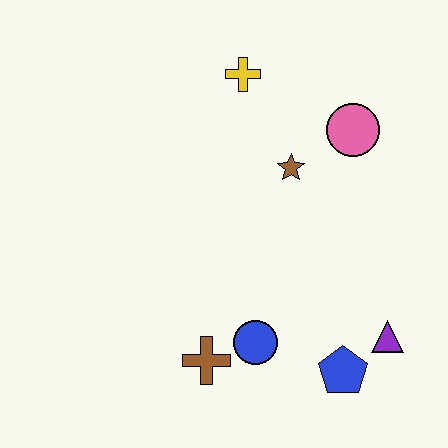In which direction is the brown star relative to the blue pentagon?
The brown star is above the blue pentagon.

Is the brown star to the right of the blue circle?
Yes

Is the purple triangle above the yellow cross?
No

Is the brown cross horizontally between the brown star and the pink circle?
No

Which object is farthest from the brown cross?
The yellow cross is farthest from the brown cross.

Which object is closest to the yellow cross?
The brown star is closest to the yellow cross.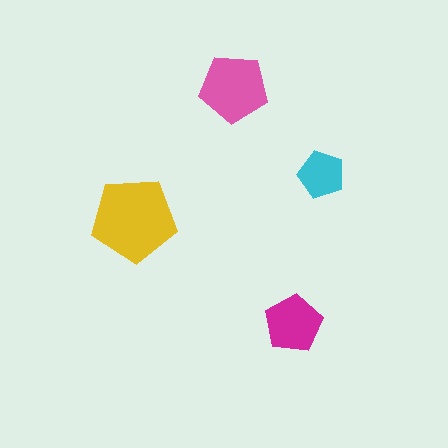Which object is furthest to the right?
The cyan pentagon is rightmost.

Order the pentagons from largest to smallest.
the yellow one, the pink one, the magenta one, the cyan one.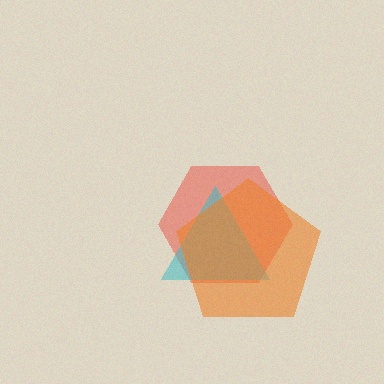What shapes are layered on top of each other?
The layered shapes are: a red hexagon, a cyan triangle, an orange pentagon.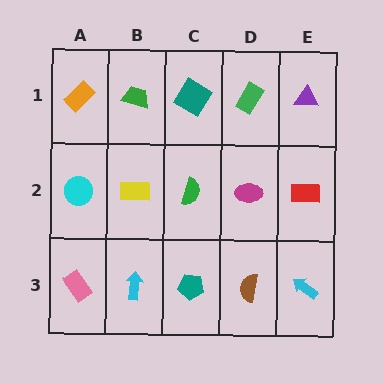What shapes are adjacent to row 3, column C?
A green semicircle (row 2, column C), a cyan arrow (row 3, column B), a brown semicircle (row 3, column D).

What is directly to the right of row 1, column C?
A green rectangle.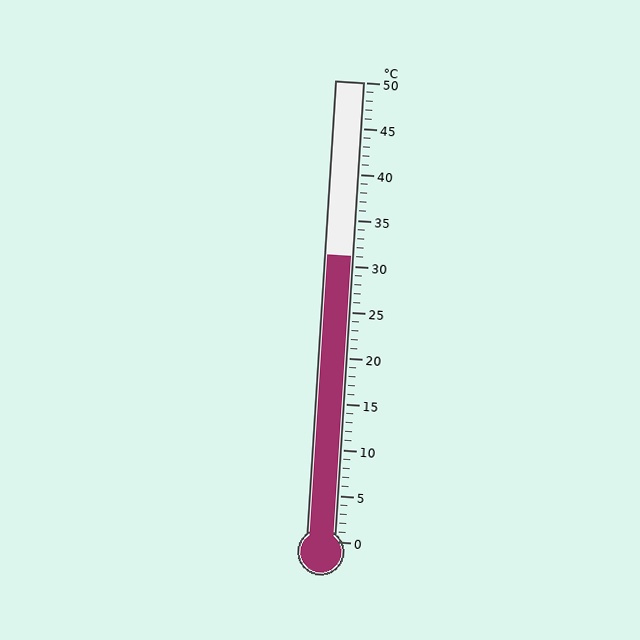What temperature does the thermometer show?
The thermometer shows approximately 31°C.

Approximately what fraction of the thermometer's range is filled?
The thermometer is filled to approximately 60% of its range.